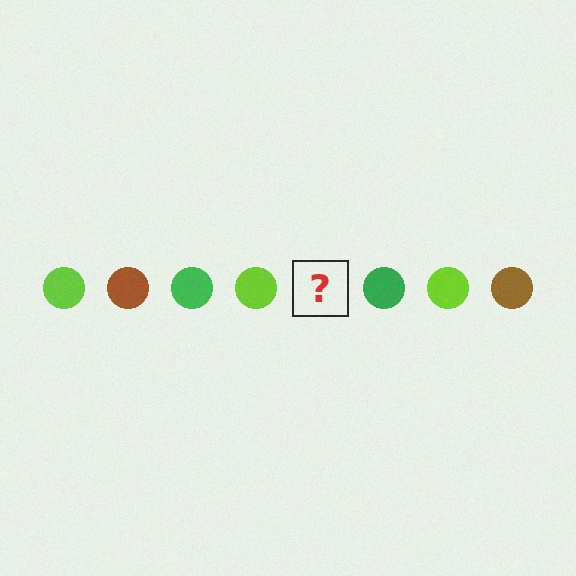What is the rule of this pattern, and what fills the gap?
The rule is that the pattern cycles through lime, brown, green circles. The gap should be filled with a brown circle.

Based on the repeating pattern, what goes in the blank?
The blank should be a brown circle.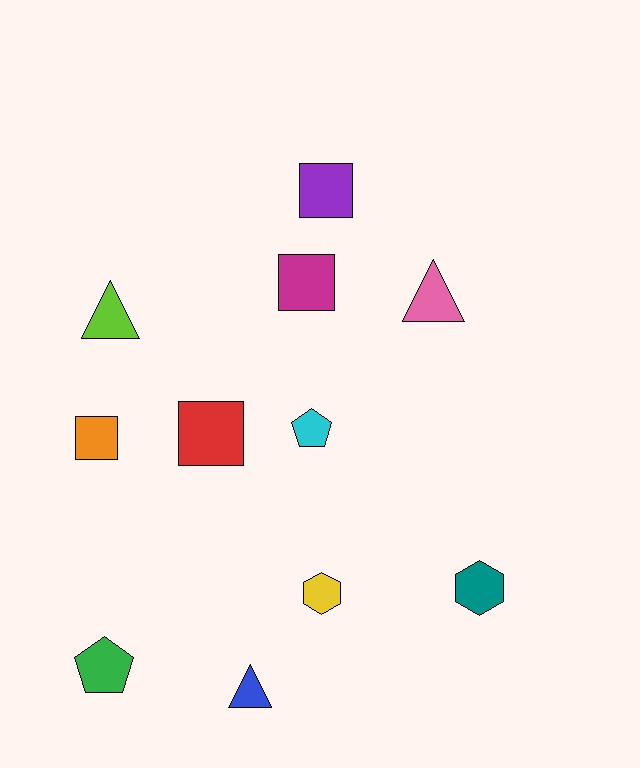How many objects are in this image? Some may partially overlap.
There are 11 objects.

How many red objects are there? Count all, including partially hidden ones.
There is 1 red object.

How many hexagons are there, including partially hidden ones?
There are 2 hexagons.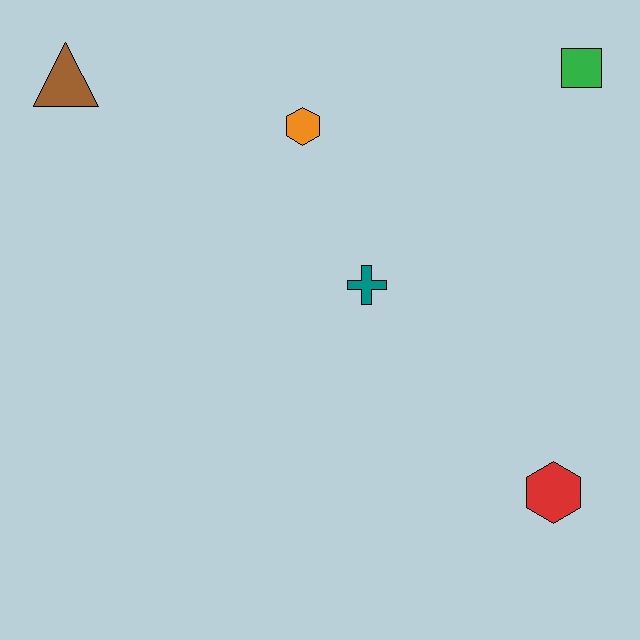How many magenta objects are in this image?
There are no magenta objects.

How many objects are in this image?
There are 5 objects.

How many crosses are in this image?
There is 1 cross.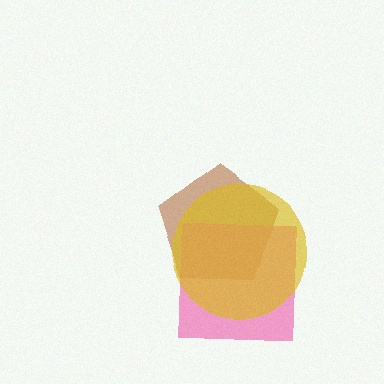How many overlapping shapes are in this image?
There are 3 overlapping shapes in the image.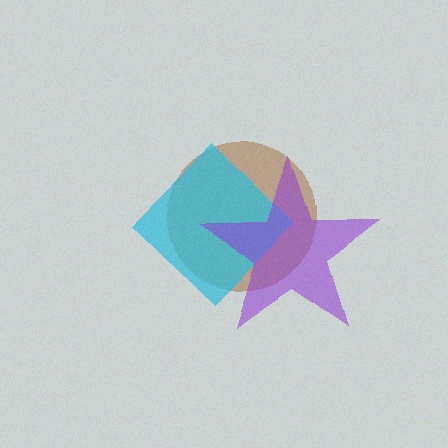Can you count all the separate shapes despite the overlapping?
Yes, there are 3 separate shapes.